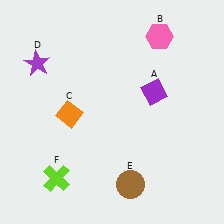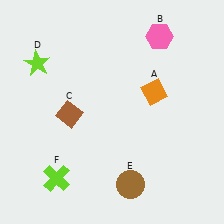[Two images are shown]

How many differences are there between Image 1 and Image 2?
There are 3 differences between the two images.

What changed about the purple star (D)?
In Image 1, D is purple. In Image 2, it changed to lime.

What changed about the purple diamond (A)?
In Image 1, A is purple. In Image 2, it changed to orange.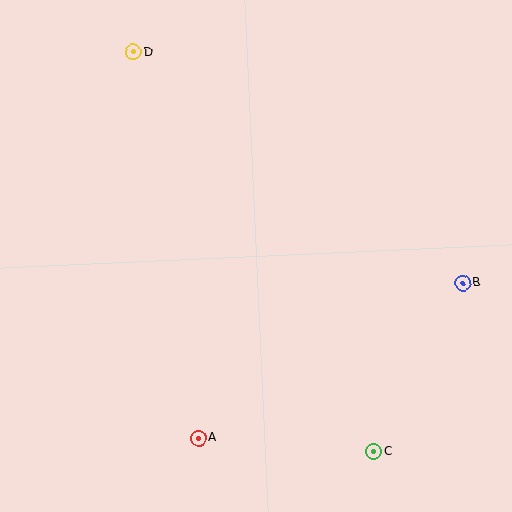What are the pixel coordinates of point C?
Point C is at (374, 452).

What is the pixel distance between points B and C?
The distance between B and C is 191 pixels.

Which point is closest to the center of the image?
Point A at (198, 438) is closest to the center.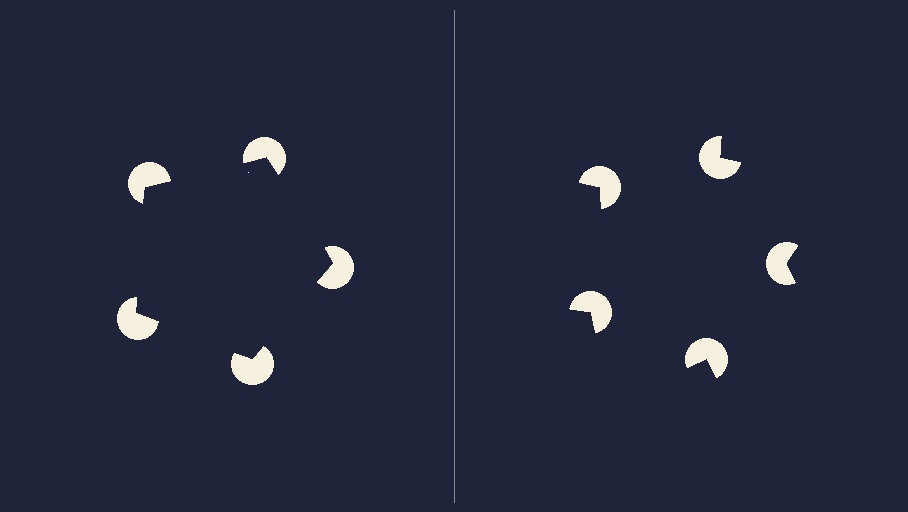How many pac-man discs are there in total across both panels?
10 — 5 on each side.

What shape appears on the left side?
An illusory pentagon.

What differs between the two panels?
The pac-man discs are positioned identically on both sides; only the wedge orientations differ. On the left they align to a pentagon; on the right they are misaligned.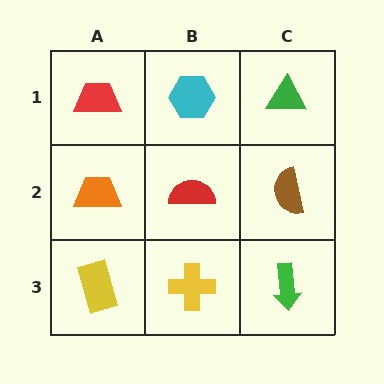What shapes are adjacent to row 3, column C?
A brown semicircle (row 2, column C), a yellow cross (row 3, column B).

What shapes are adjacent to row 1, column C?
A brown semicircle (row 2, column C), a cyan hexagon (row 1, column B).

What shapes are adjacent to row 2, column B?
A cyan hexagon (row 1, column B), a yellow cross (row 3, column B), an orange trapezoid (row 2, column A), a brown semicircle (row 2, column C).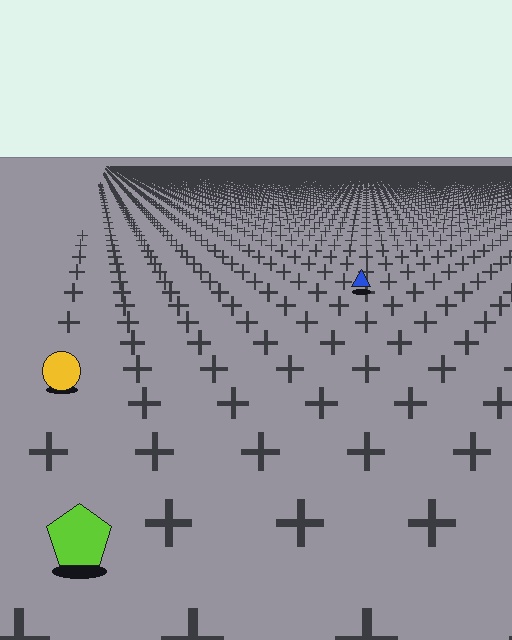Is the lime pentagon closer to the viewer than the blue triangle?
Yes. The lime pentagon is closer — you can tell from the texture gradient: the ground texture is coarser near it.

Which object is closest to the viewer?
The lime pentagon is closest. The texture marks near it are larger and more spread out.